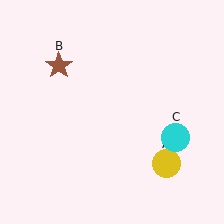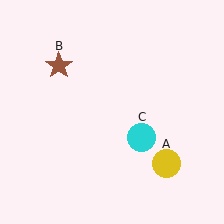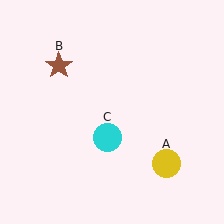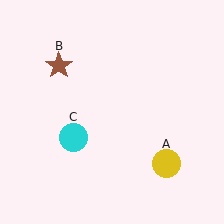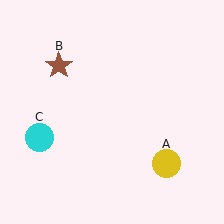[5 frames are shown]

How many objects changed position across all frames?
1 object changed position: cyan circle (object C).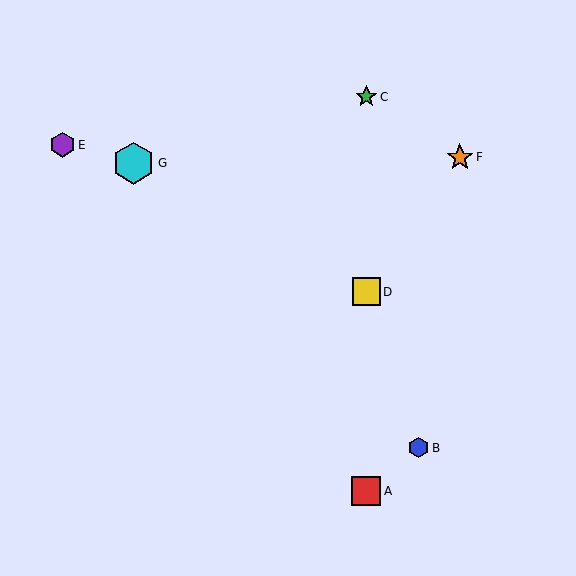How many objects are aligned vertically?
3 objects (A, C, D) are aligned vertically.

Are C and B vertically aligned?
No, C is at x≈366 and B is at x≈419.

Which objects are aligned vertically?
Objects A, C, D are aligned vertically.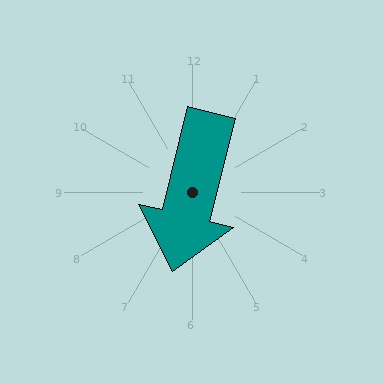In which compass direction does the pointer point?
South.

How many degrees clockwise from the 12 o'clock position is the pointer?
Approximately 194 degrees.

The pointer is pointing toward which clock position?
Roughly 6 o'clock.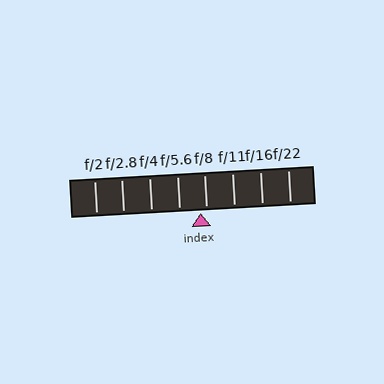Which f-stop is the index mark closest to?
The index mark is closest to f/8.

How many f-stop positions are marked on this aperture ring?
There are 8 f-stop positions marked.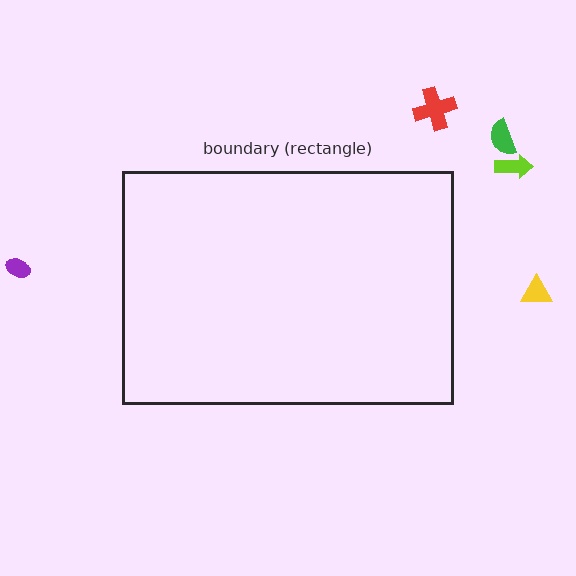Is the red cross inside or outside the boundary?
Outside.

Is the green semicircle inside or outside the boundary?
Outside.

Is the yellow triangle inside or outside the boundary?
Outside.